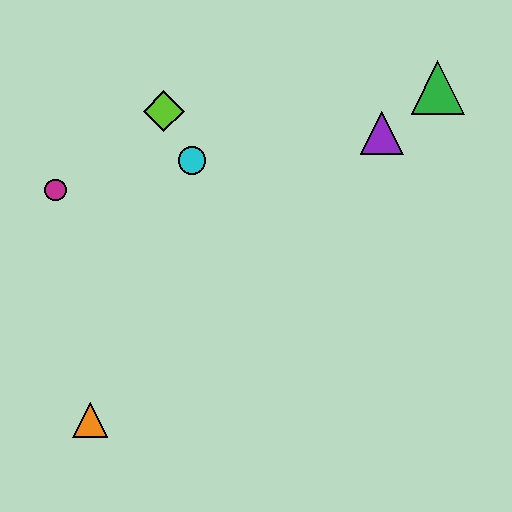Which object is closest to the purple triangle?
The green triangle is closest to the purple triangle.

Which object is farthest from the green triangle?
The orange triangle is farthest from the green triangle.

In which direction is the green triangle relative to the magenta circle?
The green triangle is to the right of the magenta circle.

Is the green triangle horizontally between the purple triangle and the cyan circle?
No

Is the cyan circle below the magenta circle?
No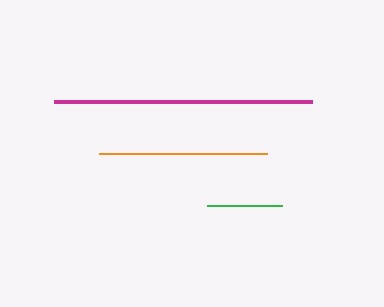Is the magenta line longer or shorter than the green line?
The magenta line is longer than the green line.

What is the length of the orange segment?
The orange segment is approximately 169 pixels long.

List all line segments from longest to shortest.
From longest to shortest: magenta, orange, green.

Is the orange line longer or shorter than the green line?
The orange line is longer than the green line.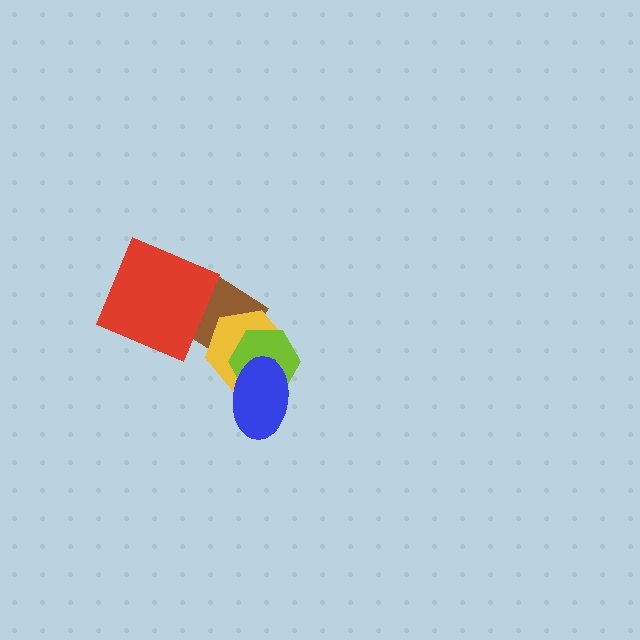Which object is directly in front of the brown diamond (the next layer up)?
The yellow hexagon is directly in front of the brown diamond.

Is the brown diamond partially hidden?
Yes, it is partially covered by another shape.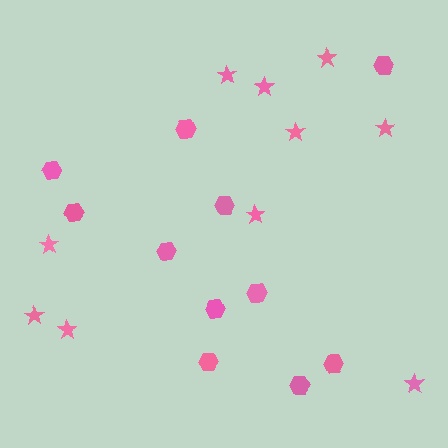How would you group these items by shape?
There are 2 groups: one group of hexagons (11) and one group of stars (10).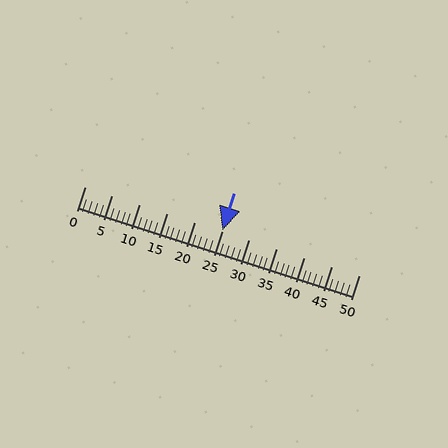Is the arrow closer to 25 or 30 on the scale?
The arrow is closer to 25.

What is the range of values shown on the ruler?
The ruler shows values from 0 to 50.